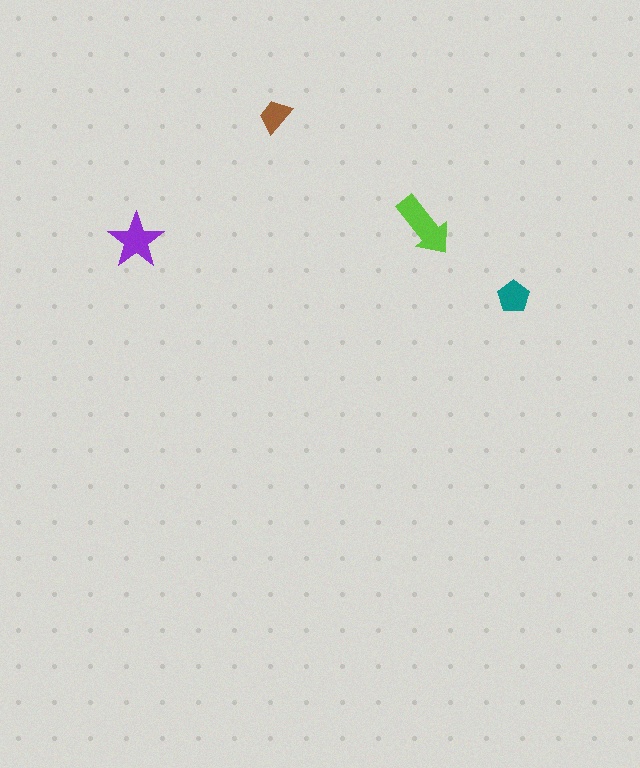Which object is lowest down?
The teal pentagon is bottommost.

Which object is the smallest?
The brown trapezoid.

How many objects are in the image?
There are 4 objects in the image.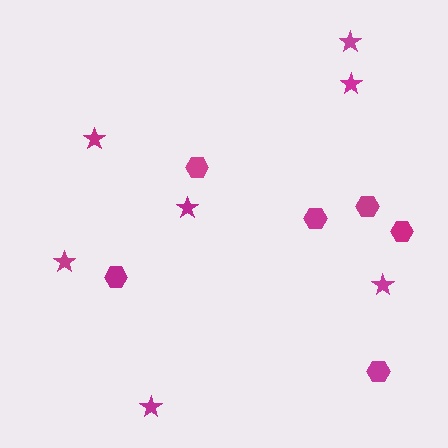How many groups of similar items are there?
There are 2 groups: one group of hexagons (6) and one group of stars (7).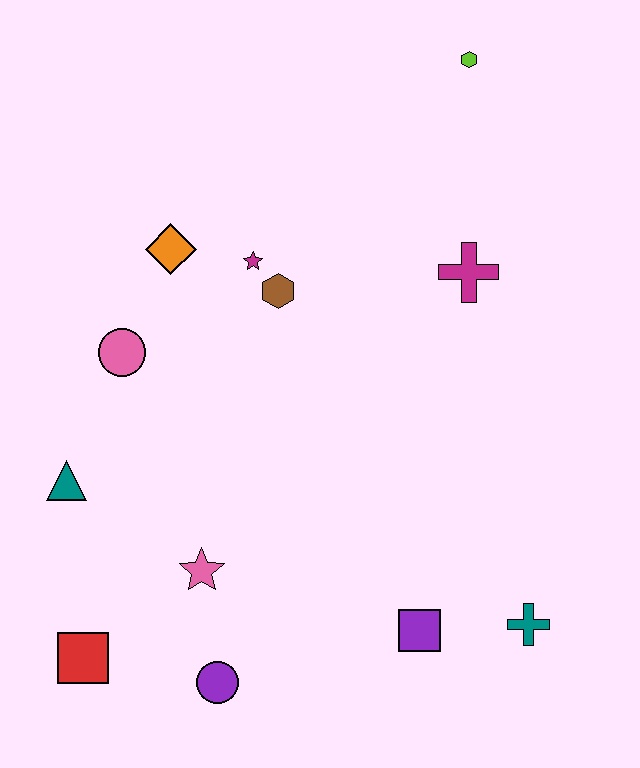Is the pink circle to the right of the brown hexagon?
No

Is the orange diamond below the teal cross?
No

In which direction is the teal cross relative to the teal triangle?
The teal cross is to the right of the teal triangle.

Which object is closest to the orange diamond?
The magenta star is closest to the orange diamond.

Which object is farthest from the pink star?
The lime hexagon is farthest from the pink star.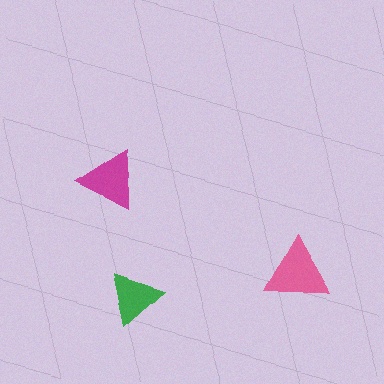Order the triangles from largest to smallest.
the pink one, the magenta one, the green one.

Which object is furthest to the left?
The magenta triangle is leftmost.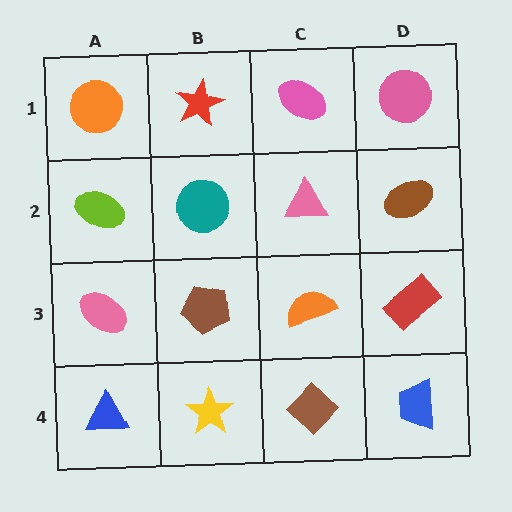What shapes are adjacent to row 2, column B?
A red star (row 1, column B), a brown pentagon (row 3, column B), a lime ellipse (row 2, column A), a pink triangle (row 2, column C).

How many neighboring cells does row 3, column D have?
3.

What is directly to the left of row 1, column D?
A pink ellipse.